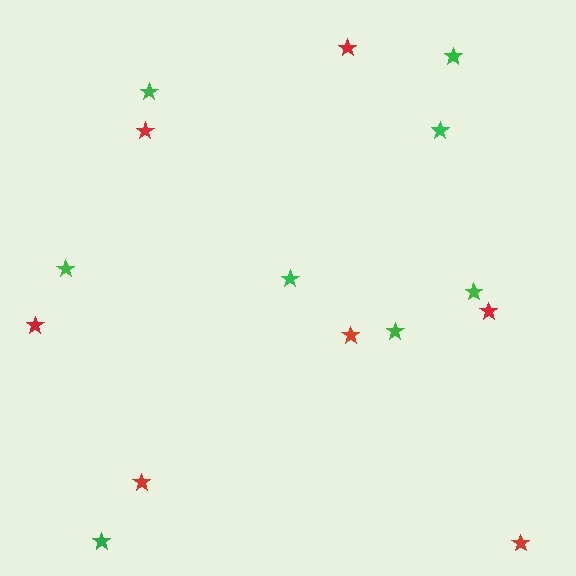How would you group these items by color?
There are 2 groups: one group of red stars (7) and one group of green stars (8).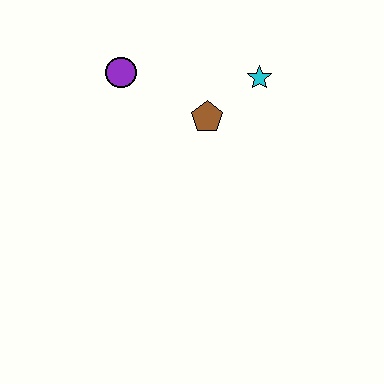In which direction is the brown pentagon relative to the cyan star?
The brown pentagon is to the left of the cyan star.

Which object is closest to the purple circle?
The brown pentagon is closest to the purple circle.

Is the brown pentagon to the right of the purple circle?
Yes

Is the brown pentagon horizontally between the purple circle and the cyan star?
Yes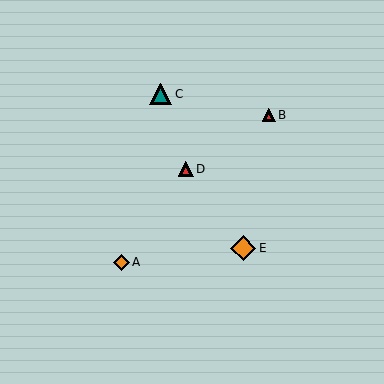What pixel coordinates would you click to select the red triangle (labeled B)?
Click at (269, 115) to select the red triangle B.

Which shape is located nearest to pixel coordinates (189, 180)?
The red triangle (labeled D) at (186, 169) is nearest to that location.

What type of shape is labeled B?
Shape B is a red triangle.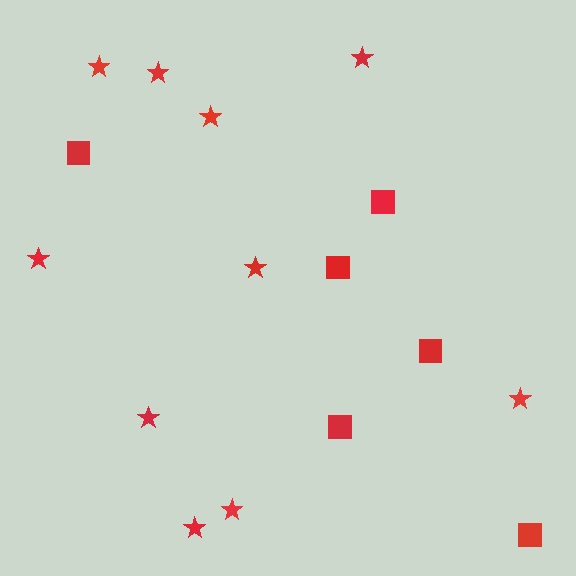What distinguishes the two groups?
There are 2 groups: one group of squares (6) and one group of stars (10).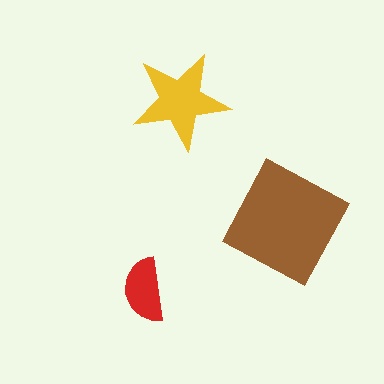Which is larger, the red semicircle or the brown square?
The brown square.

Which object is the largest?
The brown square.